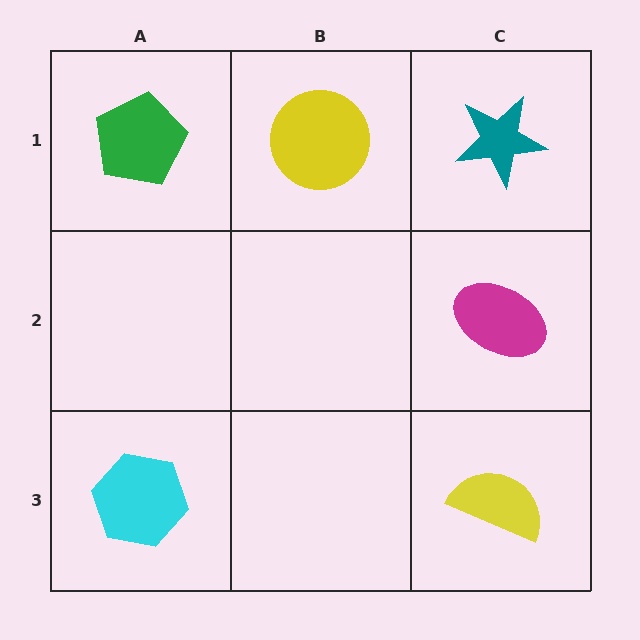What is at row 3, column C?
A yellow semicircle.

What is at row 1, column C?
A teal star.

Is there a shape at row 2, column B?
No, that cell is empty.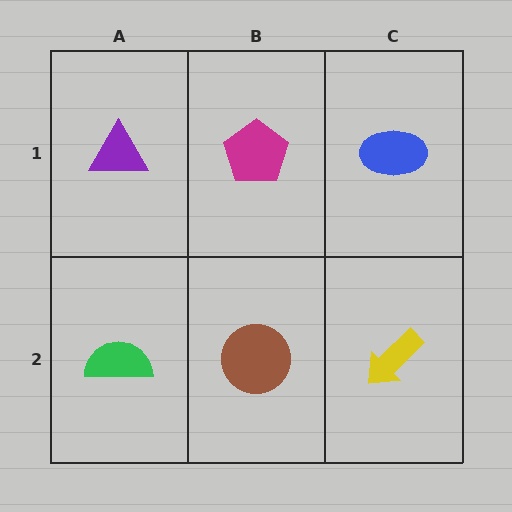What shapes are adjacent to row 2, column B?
A magenta pentagon (row 1, column B), a green semicircle (row 2, column A), a yellow arrow (row 2, column C).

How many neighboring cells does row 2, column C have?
2.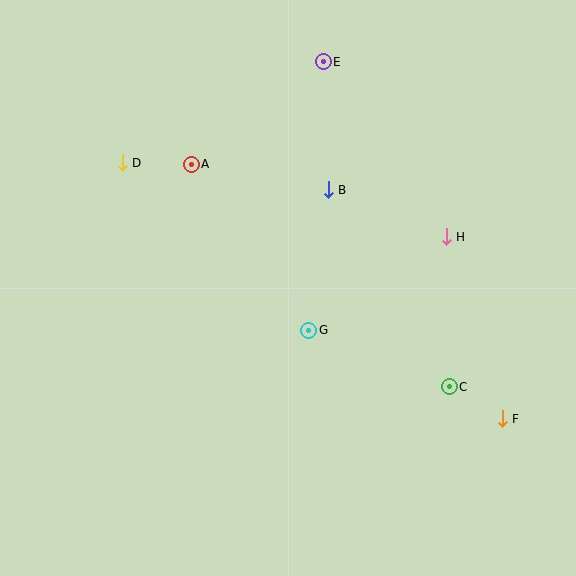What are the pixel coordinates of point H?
Point H is at (446, 237).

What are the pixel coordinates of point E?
Point E is at (323, 62).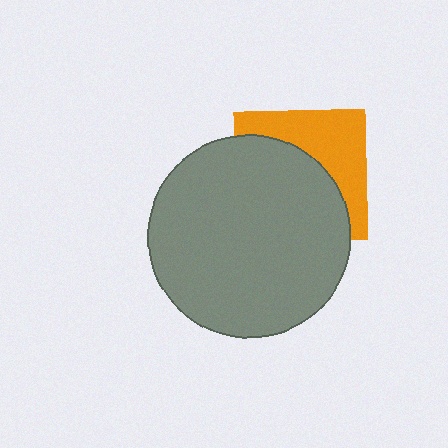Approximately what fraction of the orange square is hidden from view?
Roughly 59% of the orange square is hidden behind the gray circle.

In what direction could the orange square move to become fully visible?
The orange square could move toward the upper-right. That would shift it out from behind the gray circle entirely.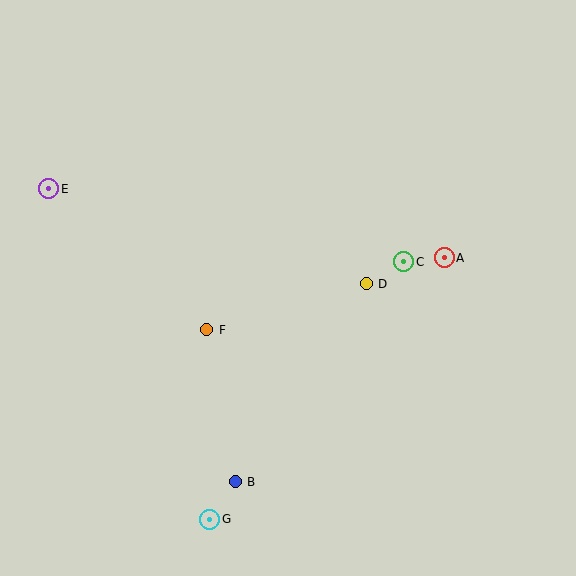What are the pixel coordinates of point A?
Point A is at (444, 258).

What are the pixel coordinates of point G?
Point G is at (210, 519).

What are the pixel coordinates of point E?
Point E is at (49, 189).